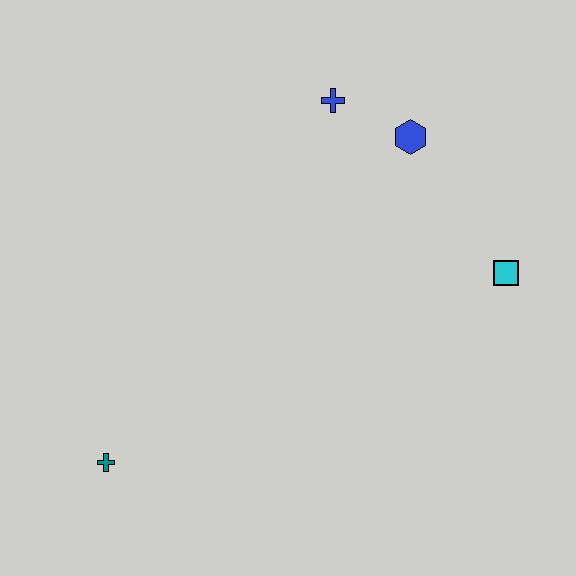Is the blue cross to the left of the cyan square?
Yes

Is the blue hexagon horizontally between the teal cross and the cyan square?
Yes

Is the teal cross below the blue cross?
Yes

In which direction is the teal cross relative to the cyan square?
The teal cross is to the left of the cyan square.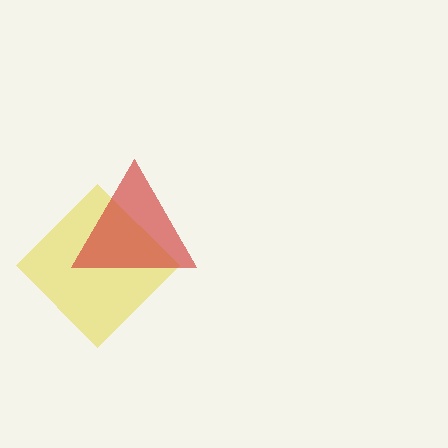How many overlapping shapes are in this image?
There are 2 overlapping shapes in the image.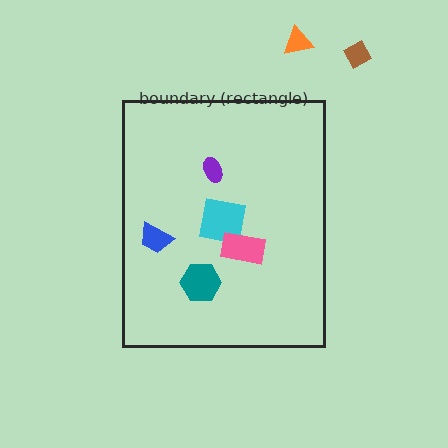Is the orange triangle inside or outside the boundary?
Outside.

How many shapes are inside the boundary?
5 inside, 2 outside.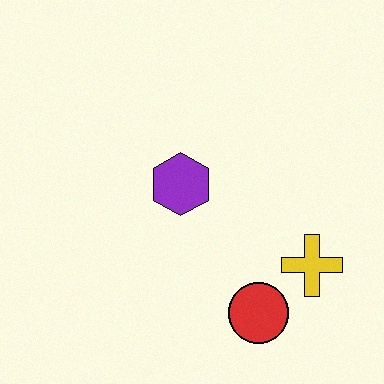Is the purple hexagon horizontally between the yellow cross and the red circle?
No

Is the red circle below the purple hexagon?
Yes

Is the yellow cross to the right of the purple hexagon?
Yes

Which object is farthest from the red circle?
The purple hexagon is farthest from the red circle.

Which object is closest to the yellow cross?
The red circle is closest to the yellow cross.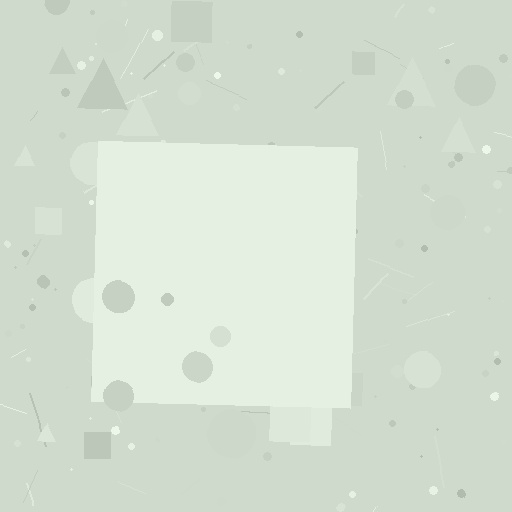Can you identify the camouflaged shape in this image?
The camouflaged shape is a square.